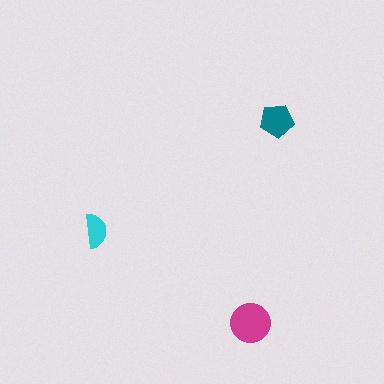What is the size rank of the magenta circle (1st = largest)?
1st.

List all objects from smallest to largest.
The cyan semicircle, the teal pentagon, the magenta circle.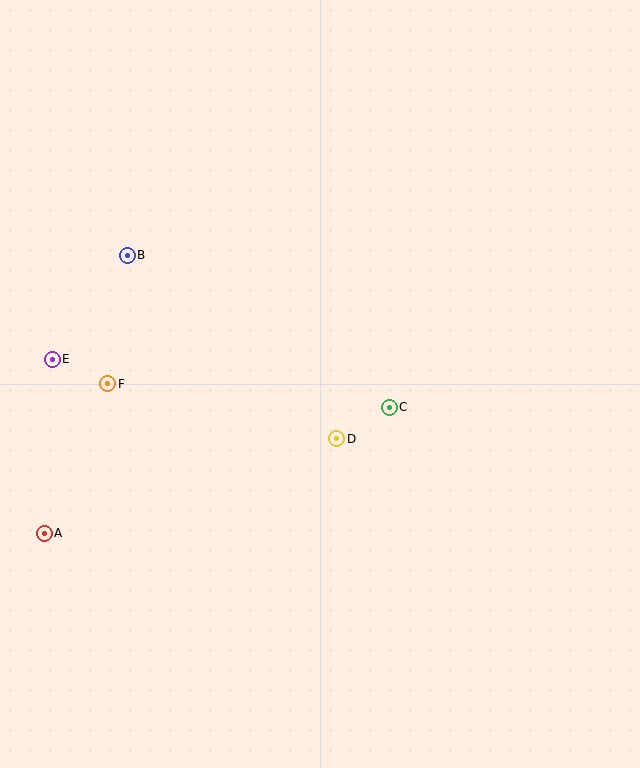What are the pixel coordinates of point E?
Point E is at (52, 359).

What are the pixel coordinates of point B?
Point B is at (127, 255).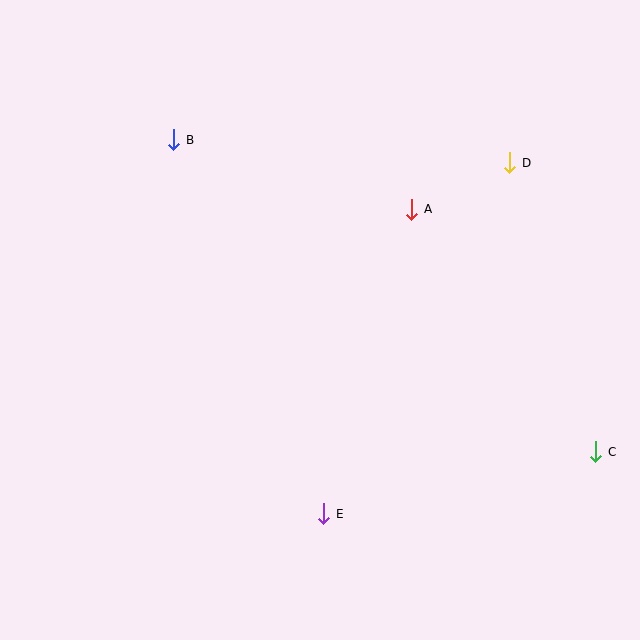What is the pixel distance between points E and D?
The distance between E and D is 397 pixels.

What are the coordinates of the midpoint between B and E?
The midpoint between B and E is at (249, 327).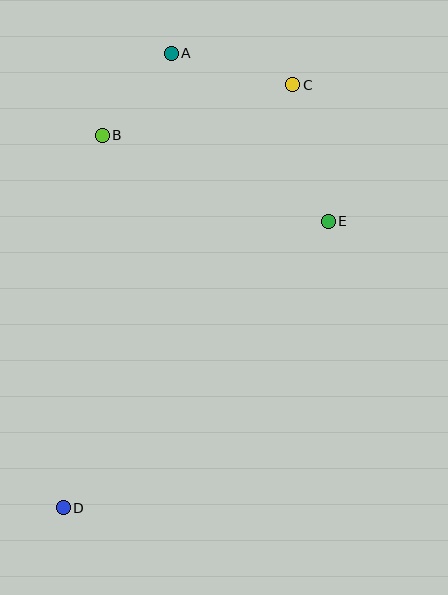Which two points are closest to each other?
Points A and B are closest to each other.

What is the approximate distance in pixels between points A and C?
The distance between A and C is approximately 126 pixels.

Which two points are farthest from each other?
Points C and D are farthest from each other.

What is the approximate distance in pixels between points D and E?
The distance between D and E is approximately 391 pixels.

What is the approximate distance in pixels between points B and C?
The distance between B and C is approximately 198 pixels.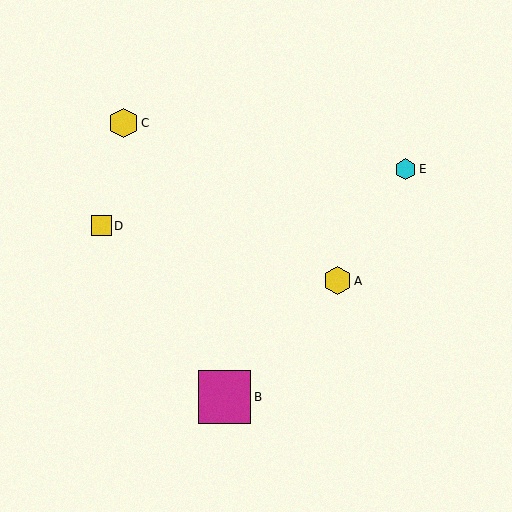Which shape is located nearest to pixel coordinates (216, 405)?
The magenta square (labeled B) at (224, 397) is nearest to that location.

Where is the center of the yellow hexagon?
The center of the yellow hexagon is at (124, 123).